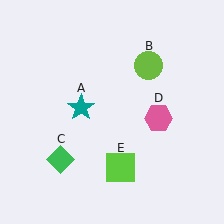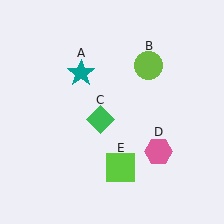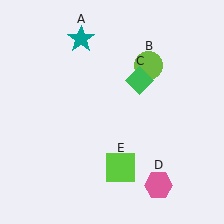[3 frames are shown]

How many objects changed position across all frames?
3 objects changed position: teal star (object A), green diamond (object C), pink hexagon (object D).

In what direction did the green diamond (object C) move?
The green diamond (object C) moved up and to the right.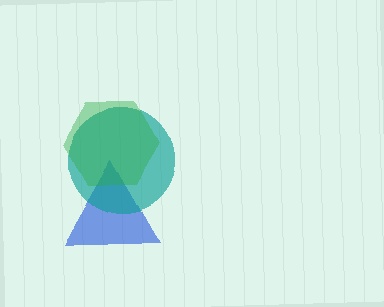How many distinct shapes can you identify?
There are 3 distinct shapes: a blue triangle, a teal circle, a green hexagon.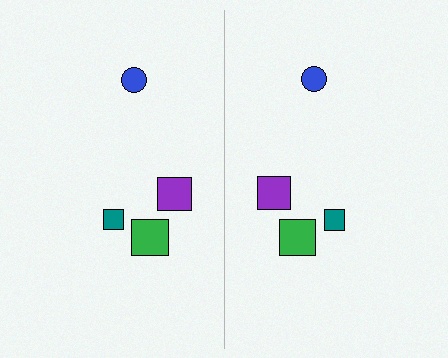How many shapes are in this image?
There are 8 shapes in this image.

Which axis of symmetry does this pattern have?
The pattern has a vertical axis of symmetry running through the center of the image.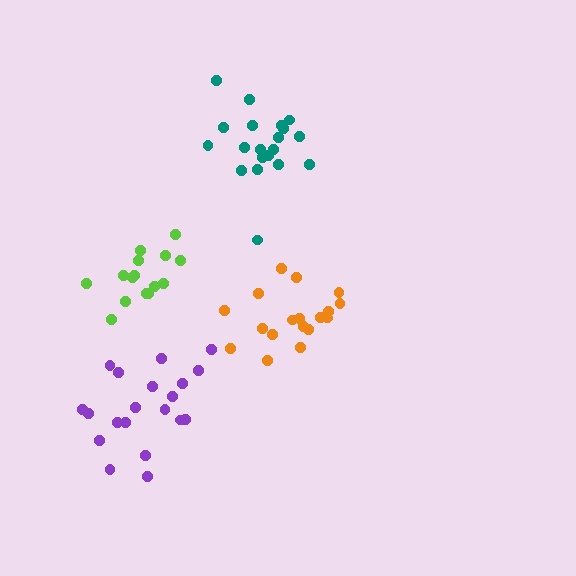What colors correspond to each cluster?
The clusters are colored: orange, teal, lime, purple.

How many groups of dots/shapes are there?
There are 4 groups.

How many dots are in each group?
Group 1: 18 dots, Group 2: 20 dots, Group 3: 15 dots, Group 4: 20 dots (73 total).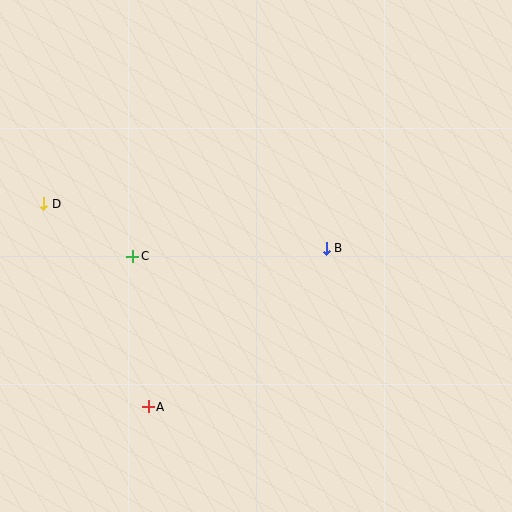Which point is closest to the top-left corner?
Point D is closest to the top-left corner.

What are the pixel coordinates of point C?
Point C is at (133, 256).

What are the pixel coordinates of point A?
Point A is at (148, 407).